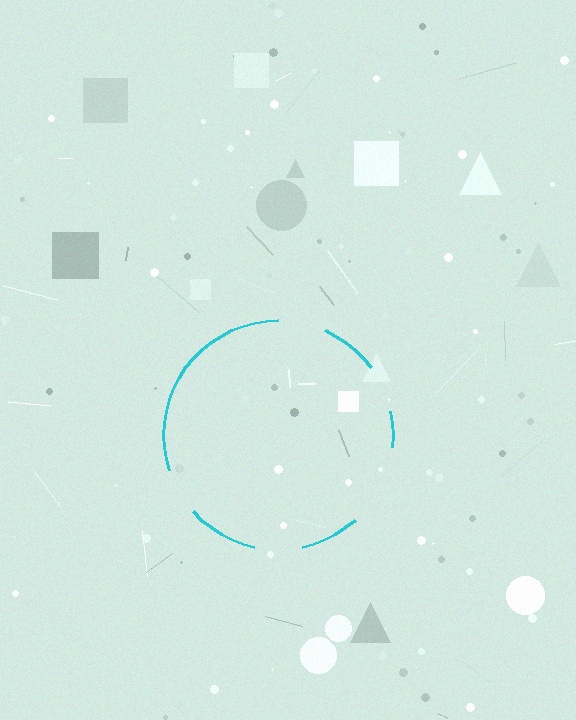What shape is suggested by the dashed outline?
The dashed outline suggests a circle.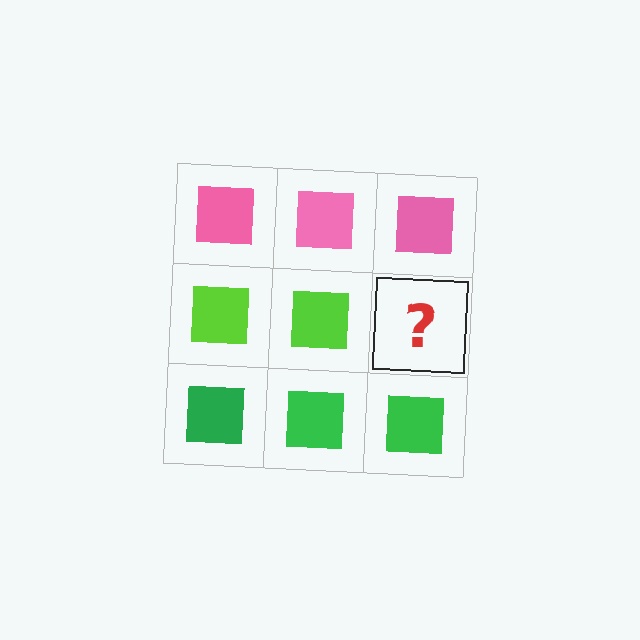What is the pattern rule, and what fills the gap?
The rule is that each row has a consistent color. The gap should be filled with a lime square.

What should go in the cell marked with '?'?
The missing cell should contain a lime square.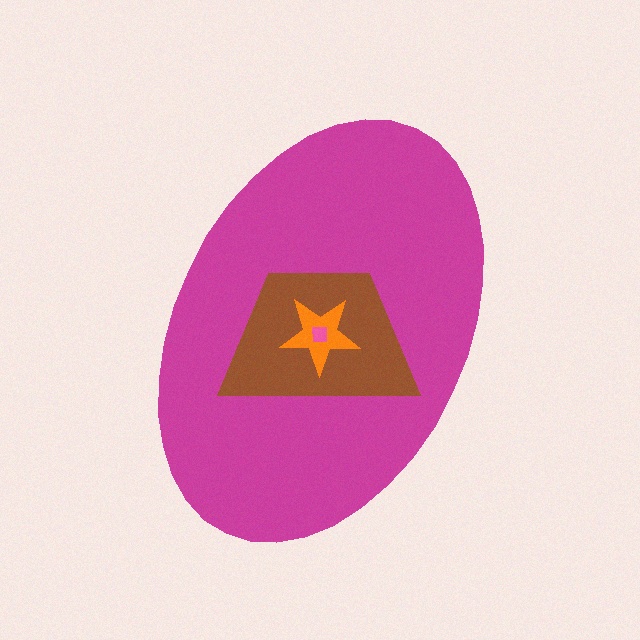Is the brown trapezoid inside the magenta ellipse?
Yes.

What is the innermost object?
The pink square.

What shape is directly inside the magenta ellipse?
The brown trapezoid.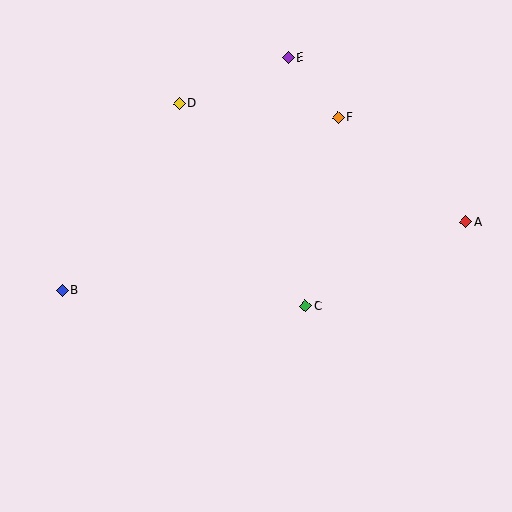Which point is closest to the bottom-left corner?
Point B is closest to the bottom-left corner.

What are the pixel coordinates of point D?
Point D is at (179, 104).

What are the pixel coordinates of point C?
Point C is at (305, 306).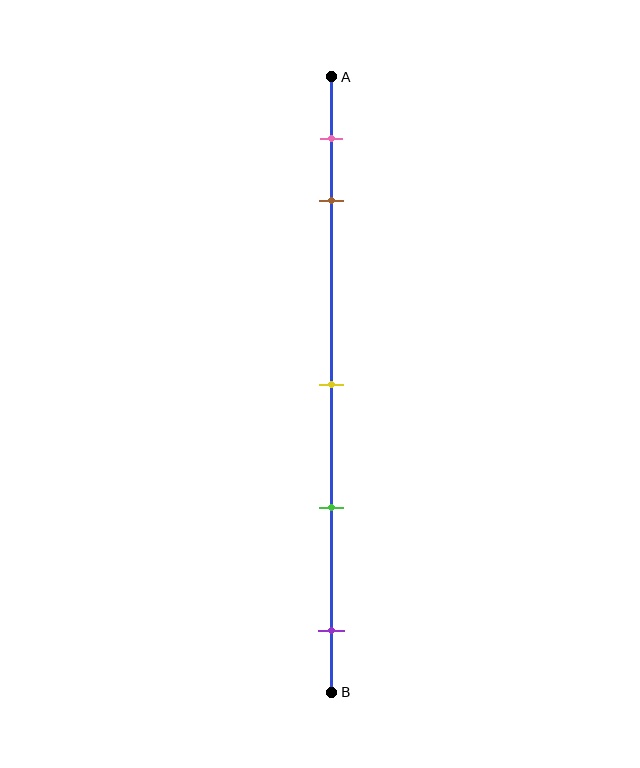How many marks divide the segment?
There are 5 marks dividing the segment.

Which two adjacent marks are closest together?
The pink and brown marks are the closest adjacent pair.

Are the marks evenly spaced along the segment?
No, the marks are not evenly spaced.